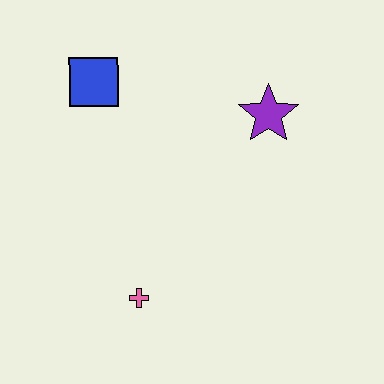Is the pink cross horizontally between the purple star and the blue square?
Yes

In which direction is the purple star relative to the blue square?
The purple star is to the right of the blue square.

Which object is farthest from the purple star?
The pink cross is farthest from the purple star.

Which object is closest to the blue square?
The purple star is closest to the blue square.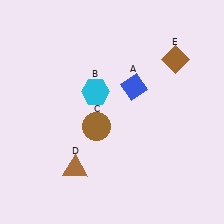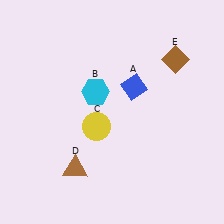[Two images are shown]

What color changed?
The circle (C) changed from brown in Image 1 to yellow in Image 2.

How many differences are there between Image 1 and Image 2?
There is 1 difference between the two images.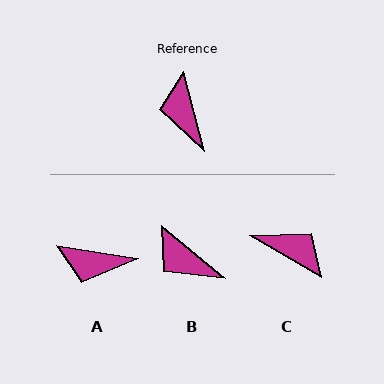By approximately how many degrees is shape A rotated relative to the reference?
Approximately 66 degrees counter-clockwise.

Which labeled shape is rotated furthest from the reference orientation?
C, about 135 degrees away.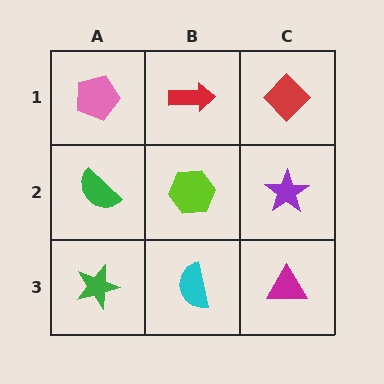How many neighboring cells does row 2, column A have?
3.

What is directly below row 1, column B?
A lime hexagon.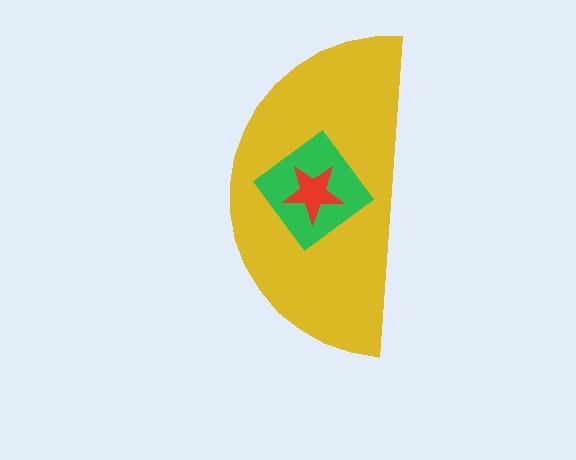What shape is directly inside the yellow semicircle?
The green diamond.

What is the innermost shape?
The red star.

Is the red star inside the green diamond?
Yes.